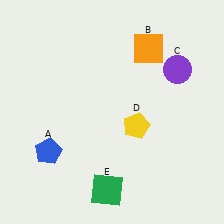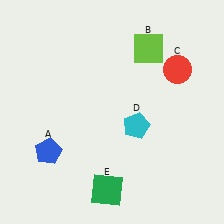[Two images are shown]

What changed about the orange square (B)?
In Image 1, B is orange. In Image 2, it changed to lime.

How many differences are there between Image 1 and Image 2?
There are 3 differences between the two images.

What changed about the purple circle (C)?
In Image 1, C is purple. In Image 2, it changed to red.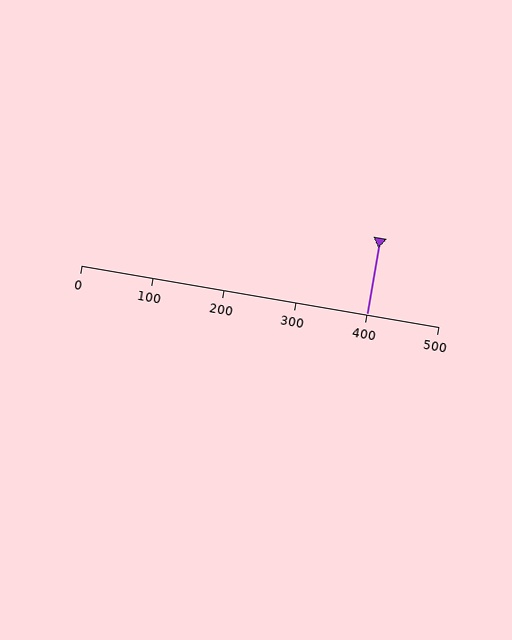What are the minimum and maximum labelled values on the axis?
The axis runs from 0 to 500.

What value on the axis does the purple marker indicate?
The marker indicates approximately 400.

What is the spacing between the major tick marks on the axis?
The major ticks are spaced 100 apart.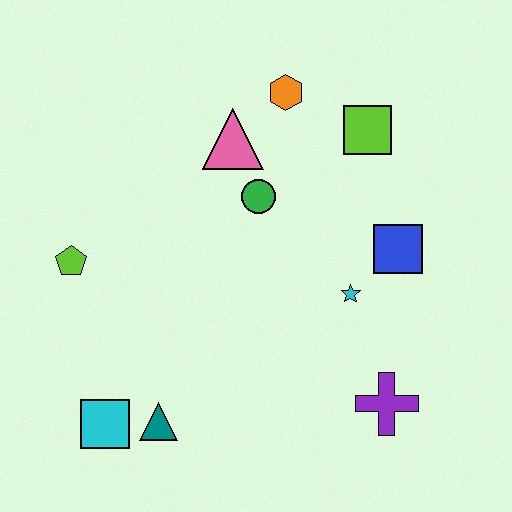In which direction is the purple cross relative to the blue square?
The purple cross is below the blue square.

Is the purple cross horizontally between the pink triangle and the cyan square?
No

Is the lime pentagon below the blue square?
Yes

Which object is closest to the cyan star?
The blue square is closest to the cyan star.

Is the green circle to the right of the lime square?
No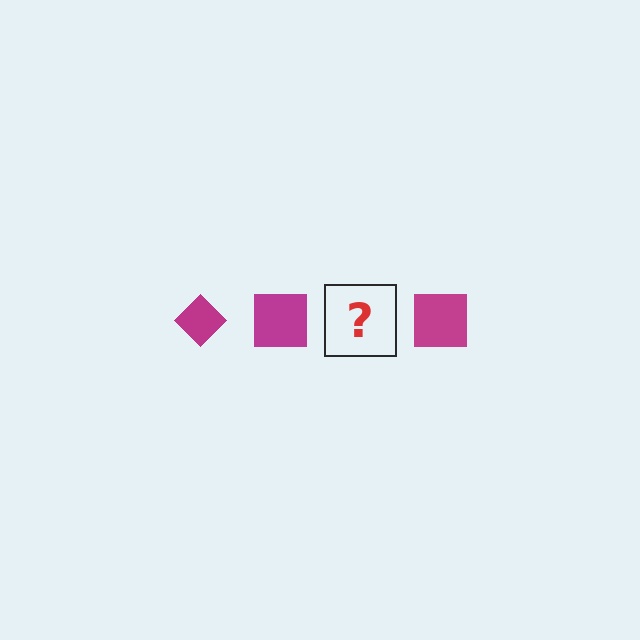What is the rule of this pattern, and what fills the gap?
The rule is that the pattern cycles through diamond, square shapes in magenta. The gap should be filled with a magenta diamond.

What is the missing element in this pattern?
The missing element is a magenta diamond.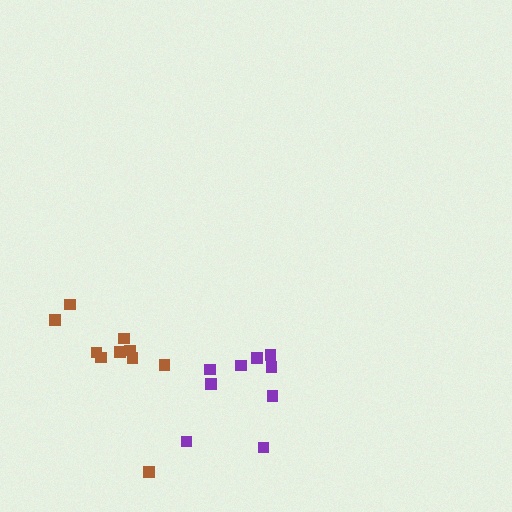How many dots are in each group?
Group 1: 10 dots, Group 2: 9 dots (19 total).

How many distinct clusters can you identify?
There are 2 distinct clusters.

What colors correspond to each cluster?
The clusters are colored: brown, purple.